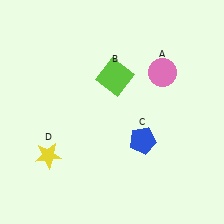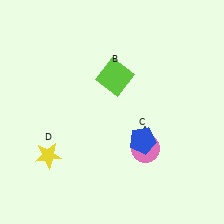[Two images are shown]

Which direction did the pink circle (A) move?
The pink circle (A) moved down.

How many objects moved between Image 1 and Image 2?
1 object moved between the two images.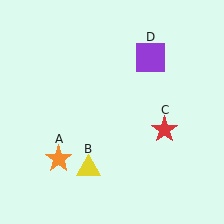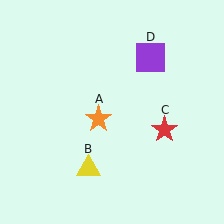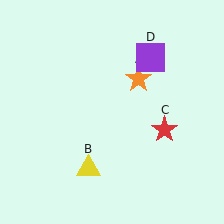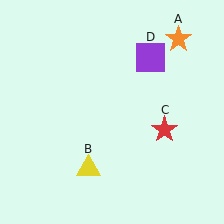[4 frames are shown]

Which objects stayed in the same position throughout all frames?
Yellow triangle (object B) and red star (object C) and purple square (object D) remained stationary.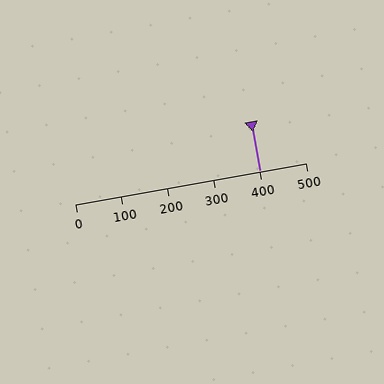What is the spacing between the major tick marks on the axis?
The major ticks are spaced 100 apart.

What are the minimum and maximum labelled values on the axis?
The axis runs from 0 to 500.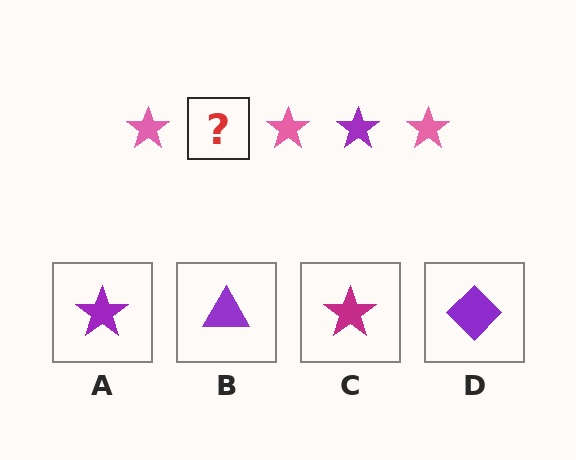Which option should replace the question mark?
Option A.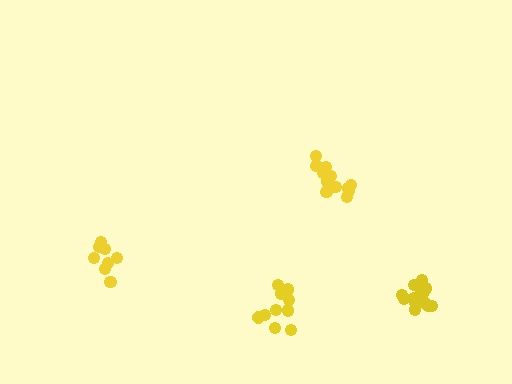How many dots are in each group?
Group 1: 13 dots, Group 2: 13 dots, Group 3: 10 dots, Group 4: 8 dots (44 total).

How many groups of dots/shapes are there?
There are 4 groups.